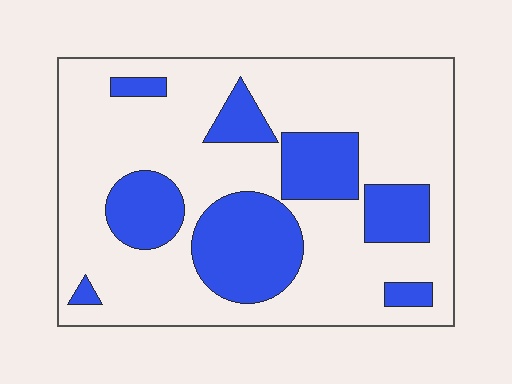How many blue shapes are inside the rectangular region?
8.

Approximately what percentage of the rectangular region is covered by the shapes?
Approximately 30%.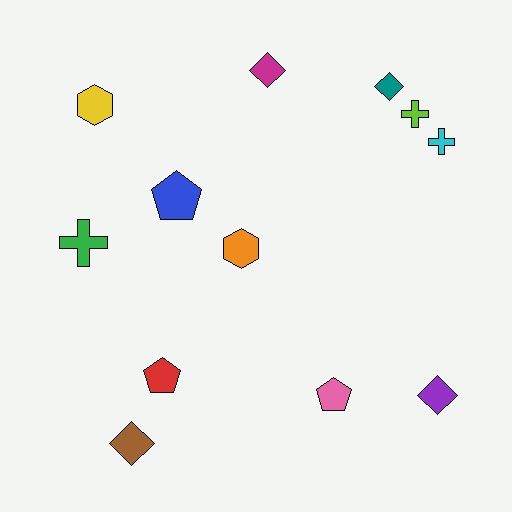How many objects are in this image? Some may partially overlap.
There are 12 objects.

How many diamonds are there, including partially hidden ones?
There are 4 diamonds.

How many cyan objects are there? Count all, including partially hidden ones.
There is 1 cyan object.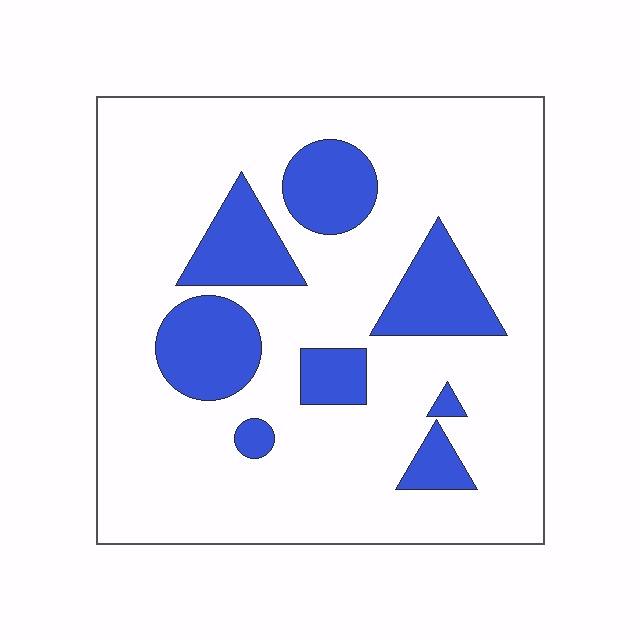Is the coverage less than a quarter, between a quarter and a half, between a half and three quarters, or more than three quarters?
Less than a quarter.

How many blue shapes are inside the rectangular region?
8.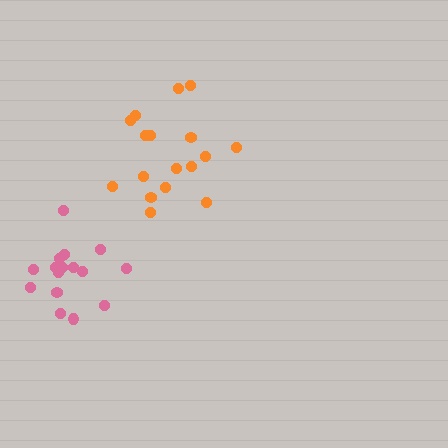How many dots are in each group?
Group 1: 17 dots, Group 2: 16 dots (33 total).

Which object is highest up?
The orange cluster is topmost.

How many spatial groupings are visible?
There are 2 spatial groupings.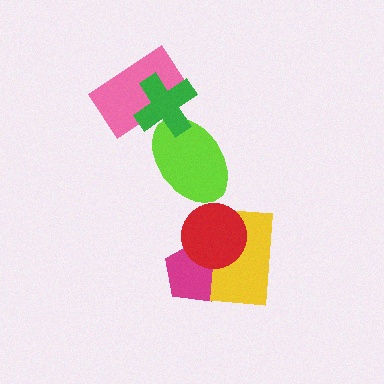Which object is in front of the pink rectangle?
The green cross is in front of the pink rectangle.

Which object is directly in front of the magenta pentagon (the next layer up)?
The yellow rectangle is directly in front of the magenta pentagon.